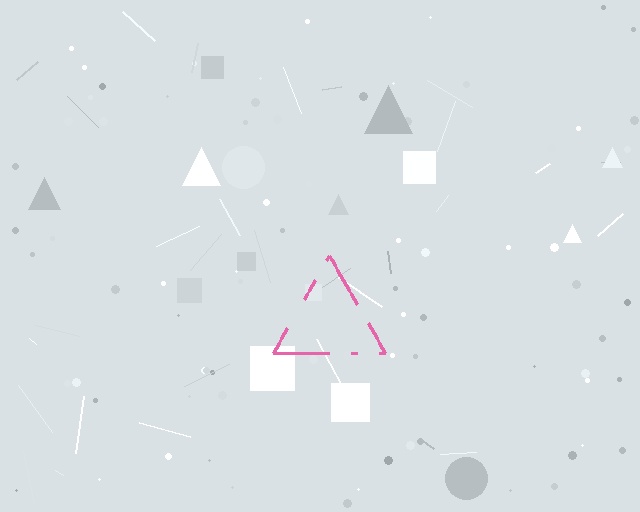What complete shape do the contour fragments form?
The contour fragments form a triangle.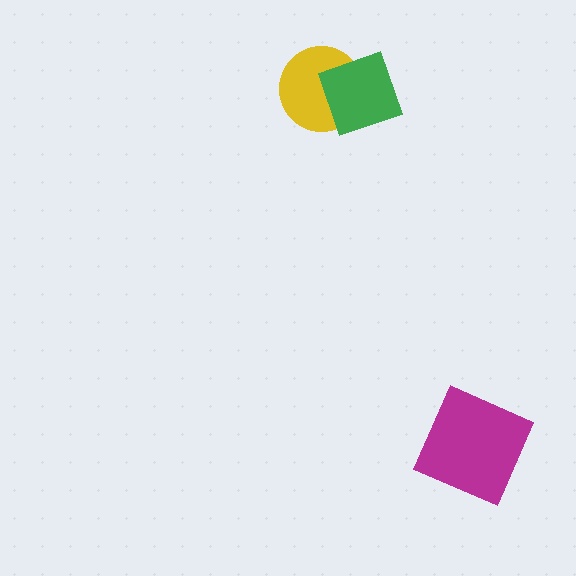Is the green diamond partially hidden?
No, no other shape covers it.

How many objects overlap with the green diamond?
1 object overlaps with the green diamond.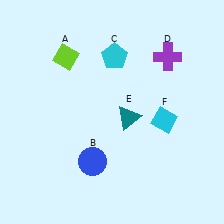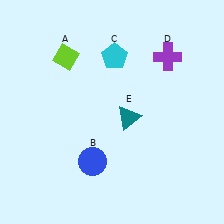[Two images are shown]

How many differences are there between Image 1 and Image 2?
There is 1 difference between the two images.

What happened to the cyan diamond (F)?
The cyan diamond (F) was removed in Image 2. It was in the bottom-right area of Image 1.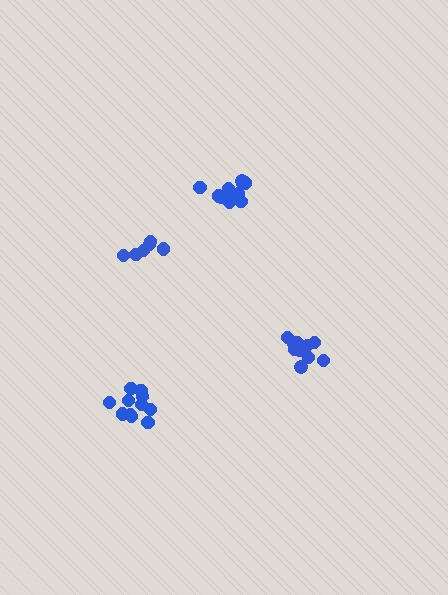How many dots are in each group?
Group 1: 11 dots, Group 2: 11 dots, Group 3: 6 dots, Group 4: 11 dots (39 total).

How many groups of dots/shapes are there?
There are 4 groups.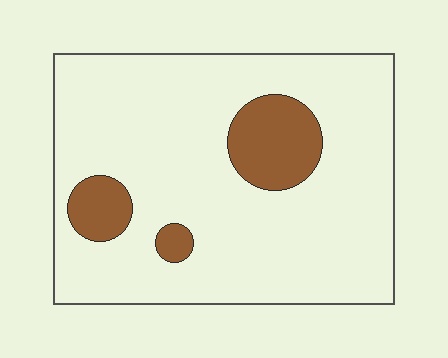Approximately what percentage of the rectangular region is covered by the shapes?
Approximately 15%.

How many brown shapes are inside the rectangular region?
3.